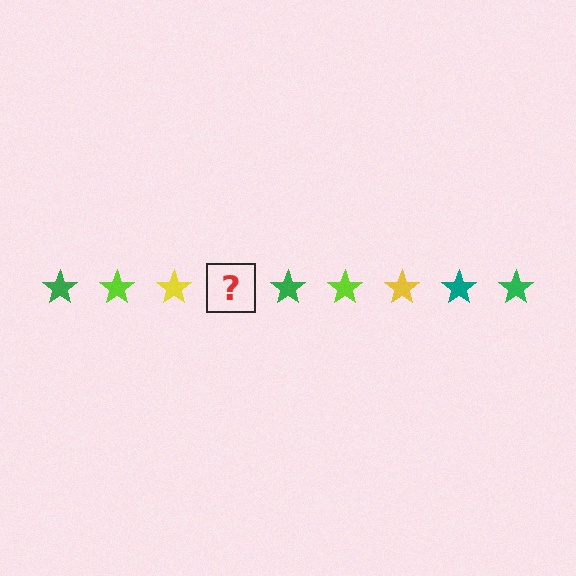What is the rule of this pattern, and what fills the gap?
The rule is that the pattern cycles through green, lime, yellow, teal stars. The gap should be filled with a teal star.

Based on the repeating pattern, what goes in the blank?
The blank should be a teal star.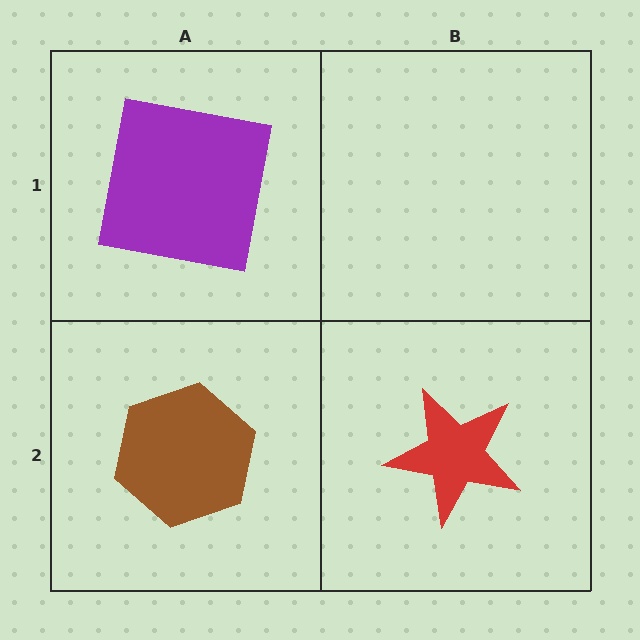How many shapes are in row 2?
2 shapes.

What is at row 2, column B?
A red star.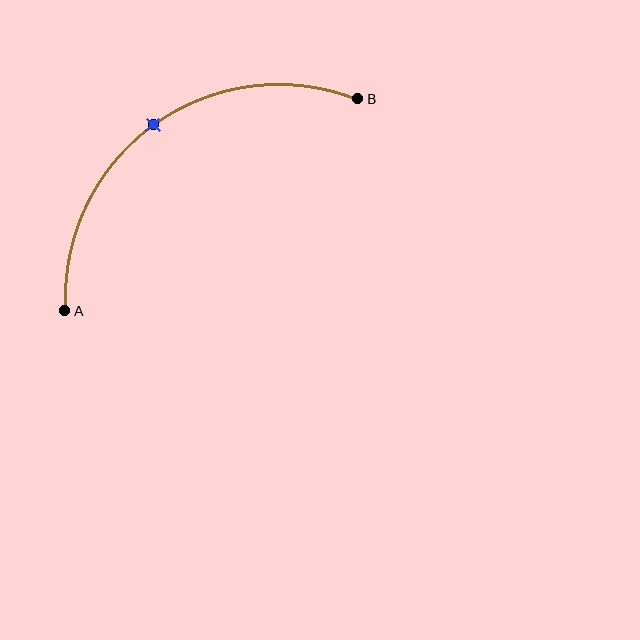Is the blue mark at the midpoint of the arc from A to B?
Yes. The blue mark lies on the arc at equal arc-length from both A and B — it is the arc midpoint.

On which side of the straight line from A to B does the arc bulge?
The arc bulges above and to the left of the straight line connecting A and B.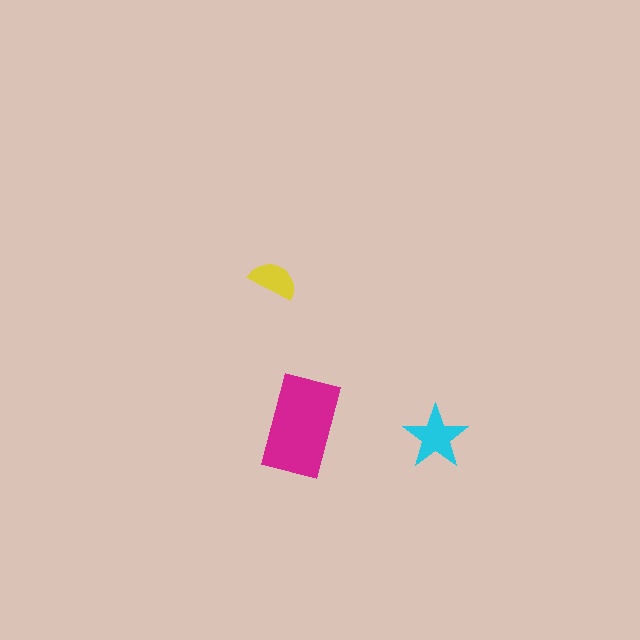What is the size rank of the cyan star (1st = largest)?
2nd.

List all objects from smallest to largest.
The yellow semicircle, the cyan star, the magenta rectangle.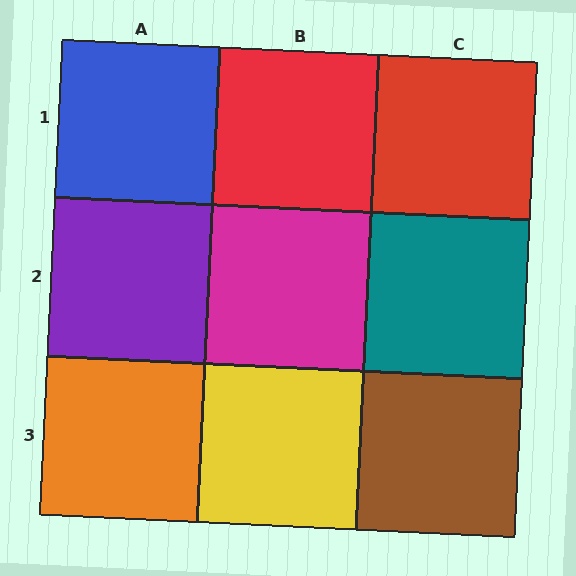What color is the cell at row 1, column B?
Red.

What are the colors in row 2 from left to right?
Purple, magenta, teal.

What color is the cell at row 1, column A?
Blue.